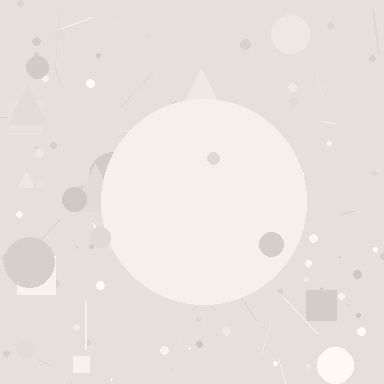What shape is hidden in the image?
A circle is hidden in the image.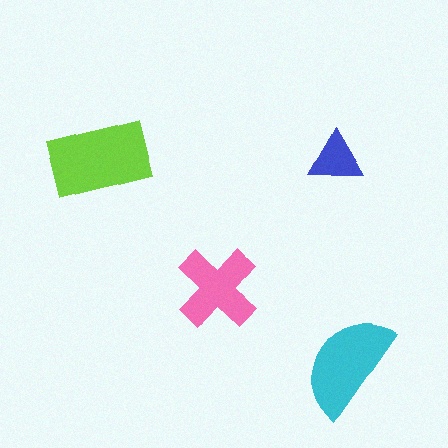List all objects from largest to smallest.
The lime rectangle, the cyan semicircle, the pink cross, the blue triangle.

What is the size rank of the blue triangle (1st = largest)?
4th.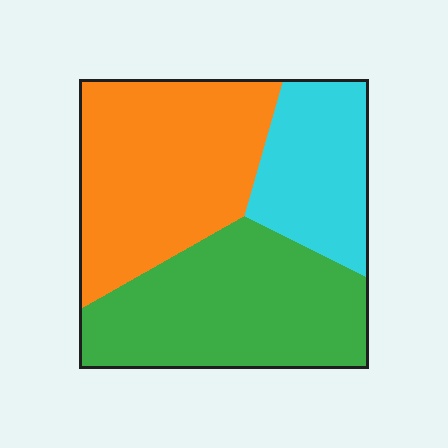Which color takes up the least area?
Cyan, at roughly 20%.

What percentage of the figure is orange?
Orange covers about 40% of the figure.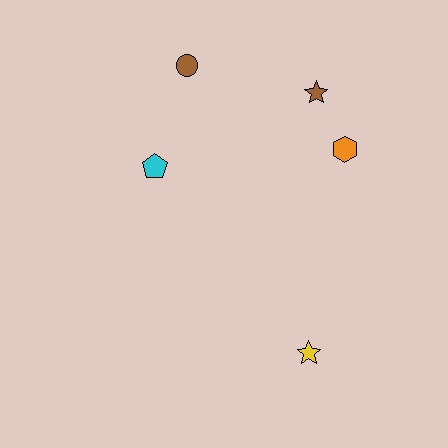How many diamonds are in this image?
There are no diamonds.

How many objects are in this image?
There are 5 objects.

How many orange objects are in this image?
There is 1 orange object.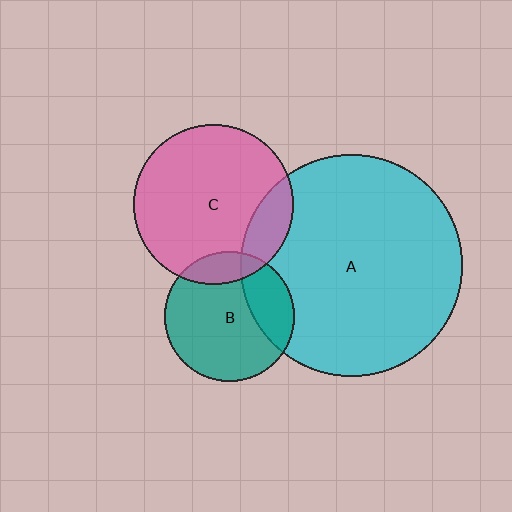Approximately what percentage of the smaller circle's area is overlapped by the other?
Approximately 15%.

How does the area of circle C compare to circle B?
Approximately 1.5 times.